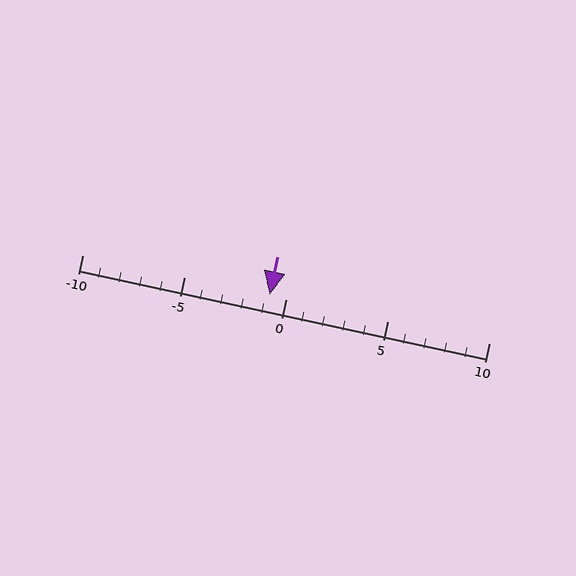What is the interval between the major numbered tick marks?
The major tick marks are spaced 5 units apart.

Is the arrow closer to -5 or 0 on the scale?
The arrow is closer to 0.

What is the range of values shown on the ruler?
The ruler shows values from -10 to 10.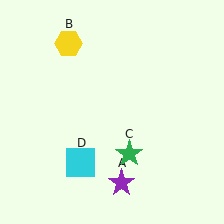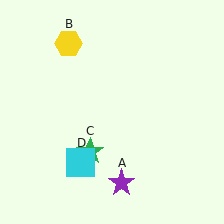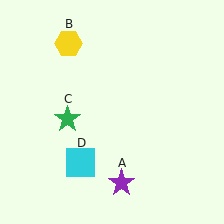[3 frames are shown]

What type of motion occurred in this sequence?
The green star (object C) rotated clockwise around the center of the scene.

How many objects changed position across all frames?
1 object changed position: green star (object C).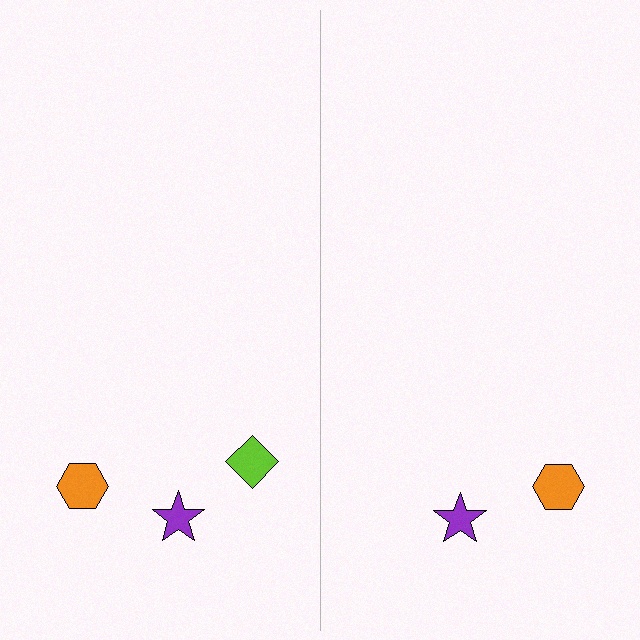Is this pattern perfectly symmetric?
No, the pattern is not perfectly symmetric. A lime diamond is missing from the right side.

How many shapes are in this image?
There are 5 shapes in this image.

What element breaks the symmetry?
A lime diamond is missing from the right side.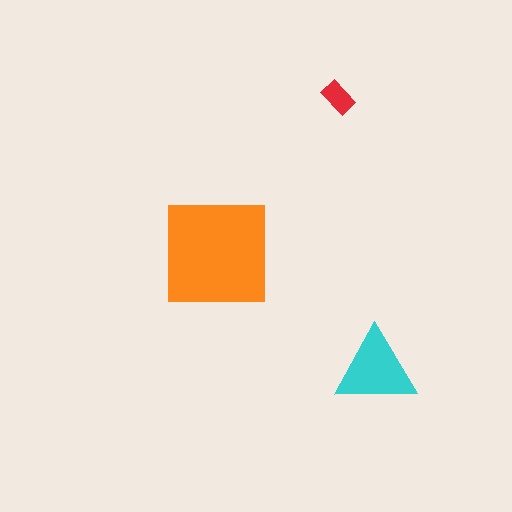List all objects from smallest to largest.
The red rectangle, the cyan triangle, the orange square.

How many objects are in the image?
There are 3 objects in the image.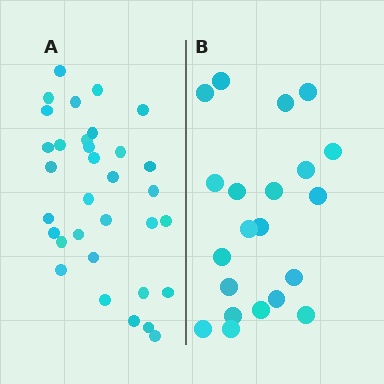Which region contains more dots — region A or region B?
Region A (the left region) has more dots.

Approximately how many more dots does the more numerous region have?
Region A has roughly 12 or so more dots than region B.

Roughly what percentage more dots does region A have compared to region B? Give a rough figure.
About 55% more.